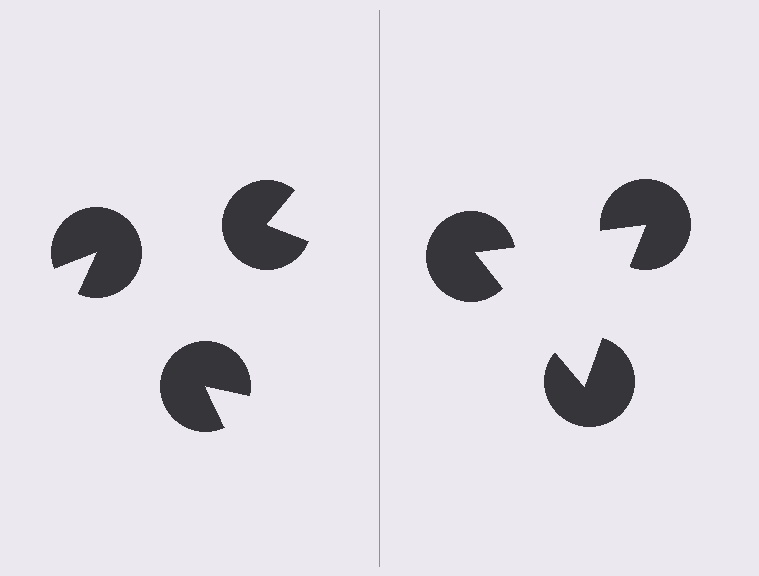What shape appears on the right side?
An illusory triangle.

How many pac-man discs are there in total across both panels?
6 — 3 on each side.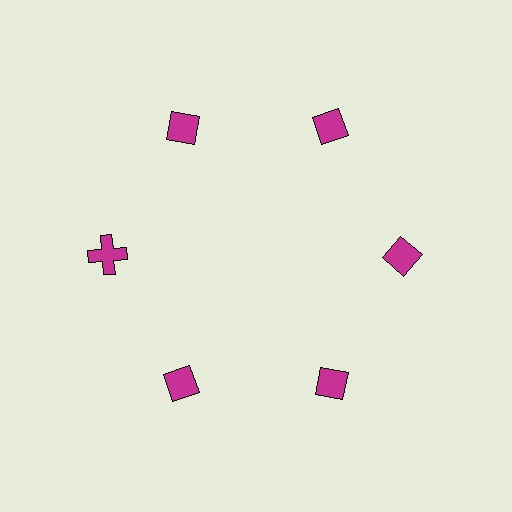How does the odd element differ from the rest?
It has a different shape: cross instead of diamond.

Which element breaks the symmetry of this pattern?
The magenta cross at roughly the 9 o'clock position breaks the symmetry. All other shapes are magenta diamonds.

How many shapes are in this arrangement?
There are 6 shapes arranged in a ring pattern.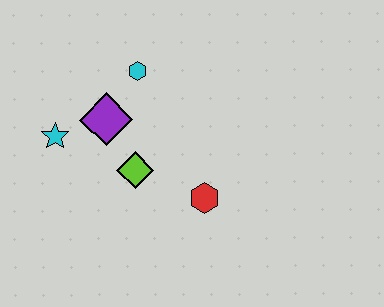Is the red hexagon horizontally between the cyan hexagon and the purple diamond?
No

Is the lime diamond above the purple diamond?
No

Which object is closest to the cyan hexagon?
The purple diamond is closest to the cyan hexagon.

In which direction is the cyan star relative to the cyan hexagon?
The cyan star is to the left of the cyan hexagon.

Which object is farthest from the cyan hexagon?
The red hexagon is farthest from the cyan hexagon.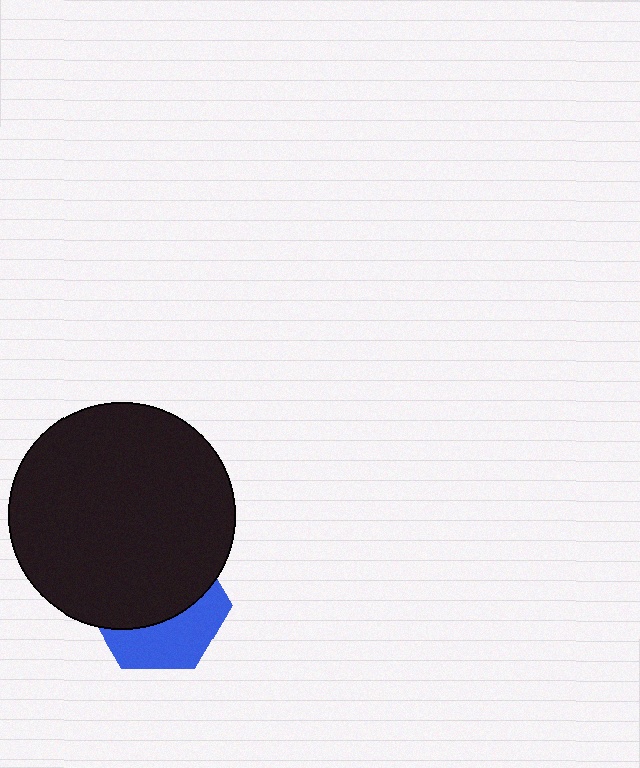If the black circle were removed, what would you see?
You would see the complete blue hexagon.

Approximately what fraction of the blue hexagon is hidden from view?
Roughly 60% of the blue hexagon is hidden behind the black circle.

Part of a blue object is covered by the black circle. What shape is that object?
It is a hexagon.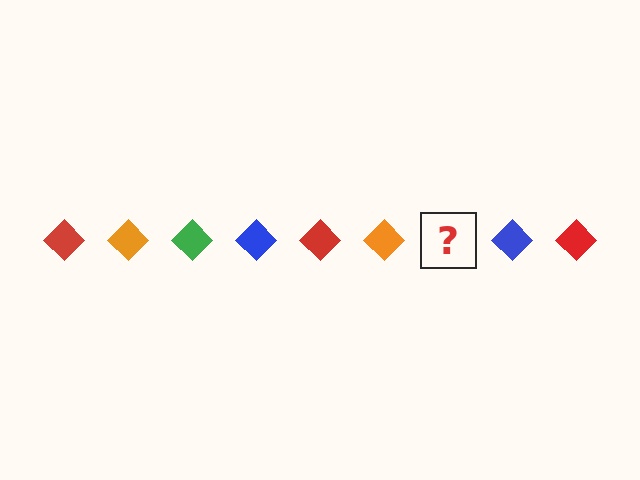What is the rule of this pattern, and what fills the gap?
The rule is that the pattern cycles through red, orange, green, blue diamonds. The gap should be filled with a green diamond.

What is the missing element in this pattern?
The missing element is a green diamond.